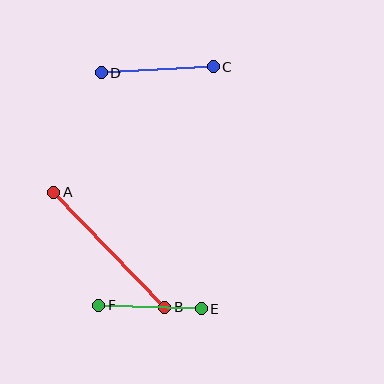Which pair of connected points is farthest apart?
Points A and B are farthest apart.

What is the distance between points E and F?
The distance is approximately 103 pixels.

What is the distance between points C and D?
The distance is approximately 112 pixels.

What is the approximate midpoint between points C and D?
The midpoint is at approximately (157, 70) pixels.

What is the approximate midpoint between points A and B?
The midpoint is at approximately (109, 250) pixels.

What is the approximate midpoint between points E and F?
The midpoint is at approximately (150, 307) pixels.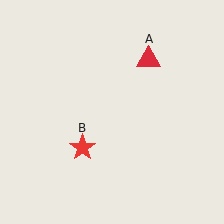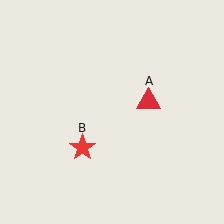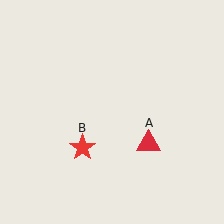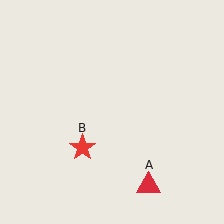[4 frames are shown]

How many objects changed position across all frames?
1 object changed position: red triangle (object A).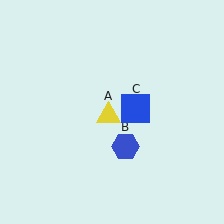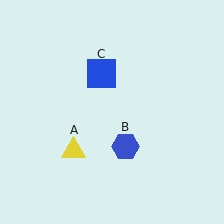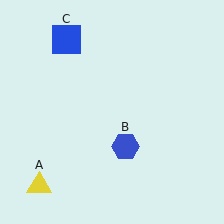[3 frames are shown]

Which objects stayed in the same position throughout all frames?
Blue hexagon (object B) remained stationary.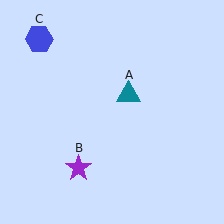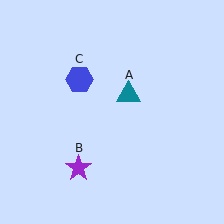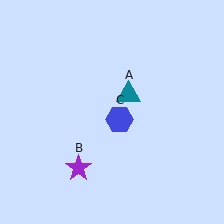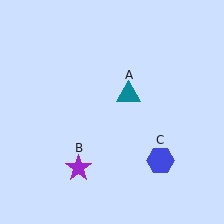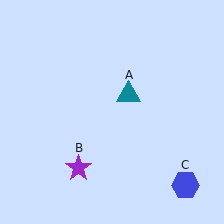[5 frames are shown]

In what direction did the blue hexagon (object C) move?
The blue hexagon (object C) moved down and to the right.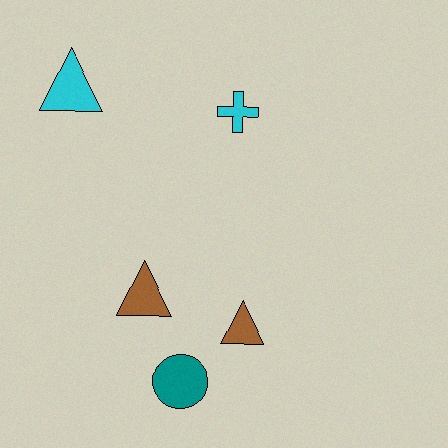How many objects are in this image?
There are 5 objects.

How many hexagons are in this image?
There are no hexagons.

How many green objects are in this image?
There are no green objects.